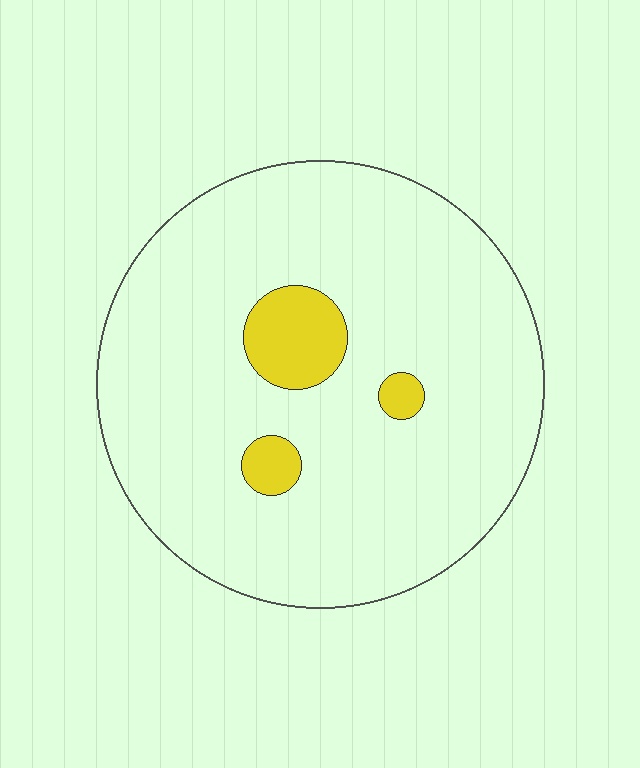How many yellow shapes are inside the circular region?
3.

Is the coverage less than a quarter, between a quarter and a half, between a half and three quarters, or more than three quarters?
Less than a quarter.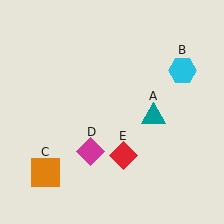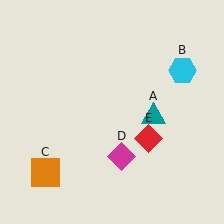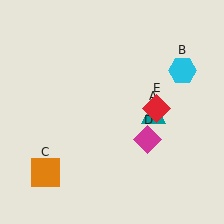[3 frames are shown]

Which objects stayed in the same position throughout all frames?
Teal triangle (object A) and cyan hexagon (object B) and orange square (object C) remained stationary.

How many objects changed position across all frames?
2 objects changed position: magenta diamond (object D), red diamond (object E).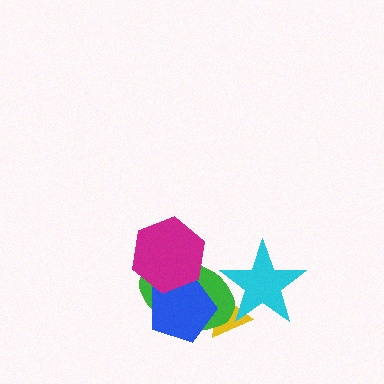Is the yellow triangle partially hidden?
Yes, it is partially covered by another shape.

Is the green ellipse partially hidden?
Yes, it is partially covered by another shape.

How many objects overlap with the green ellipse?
4 objects overlap with the green ellipse.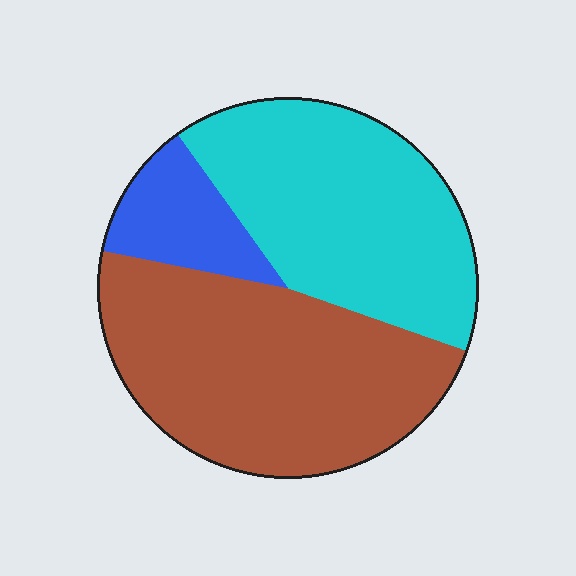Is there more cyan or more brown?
Brown.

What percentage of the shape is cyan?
Cyan takes up about two fifths (2/5) of the shape.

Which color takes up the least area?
Blue, at roughly 10%.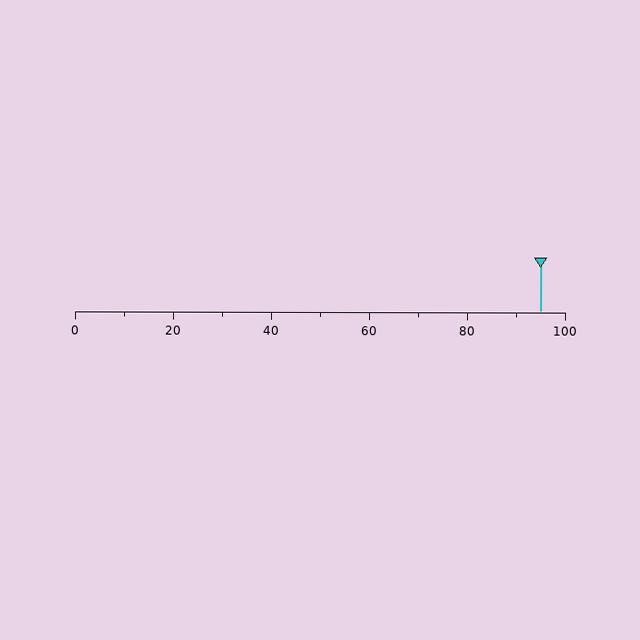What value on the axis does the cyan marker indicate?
The marker indicates approximately 95.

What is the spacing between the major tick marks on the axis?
The major ticks are spaced 20 apart.